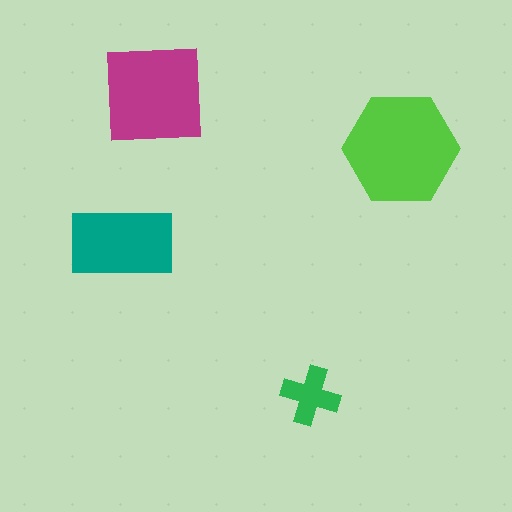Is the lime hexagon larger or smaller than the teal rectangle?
Larger.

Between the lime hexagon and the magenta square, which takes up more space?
The lime hexagon.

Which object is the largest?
The lime hexagon.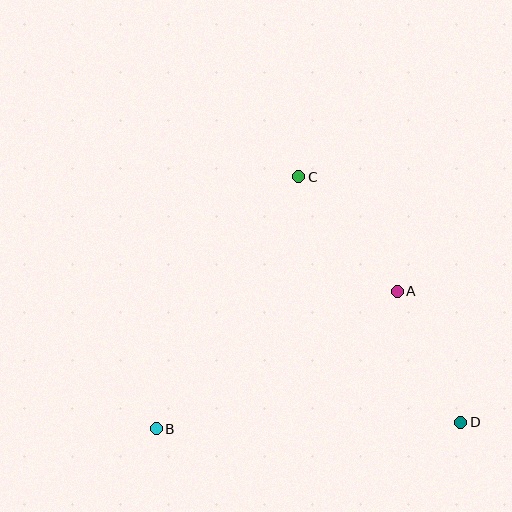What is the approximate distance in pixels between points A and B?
The distance between A and B is approximately 278 pixels.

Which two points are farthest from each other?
Points B and D are farthest from each other.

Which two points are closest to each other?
Points A and D are closest to each other.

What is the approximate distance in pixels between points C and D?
The distance between C and D is approximately 294 pixels.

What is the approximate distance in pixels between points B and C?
The distance between B and C is approximately 290 pixels.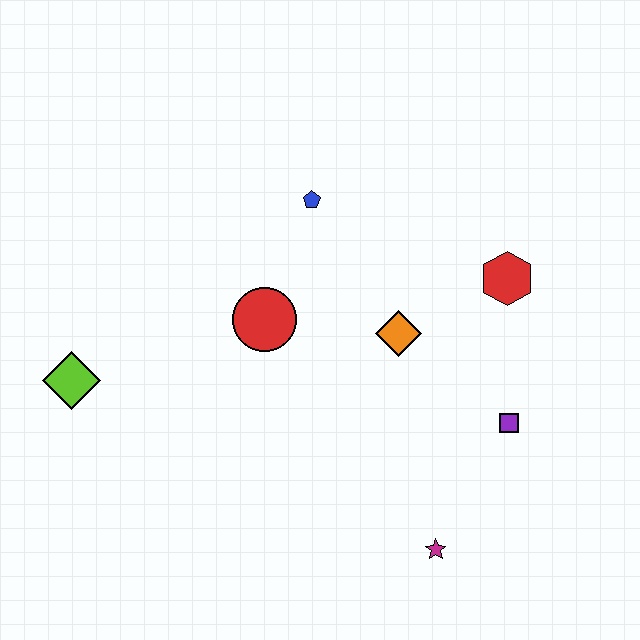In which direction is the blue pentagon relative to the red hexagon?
The blue pentagon is to the left of the red hexagon.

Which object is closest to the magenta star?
The purple square is closest to the magenta star.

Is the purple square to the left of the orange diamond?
No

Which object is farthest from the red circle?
The magenta star is farthest from the red circle.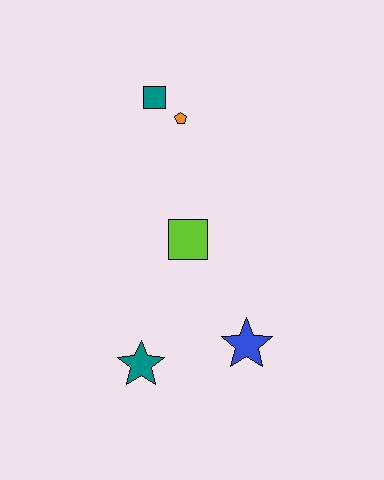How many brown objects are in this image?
There are no brown objects.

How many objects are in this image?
There are 5 objects.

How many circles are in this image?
There are no circles.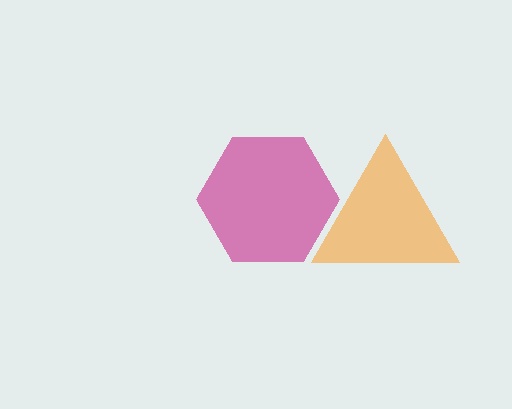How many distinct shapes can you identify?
There are 2 distinct shapes: a magenta hexagon, an orange triangle.